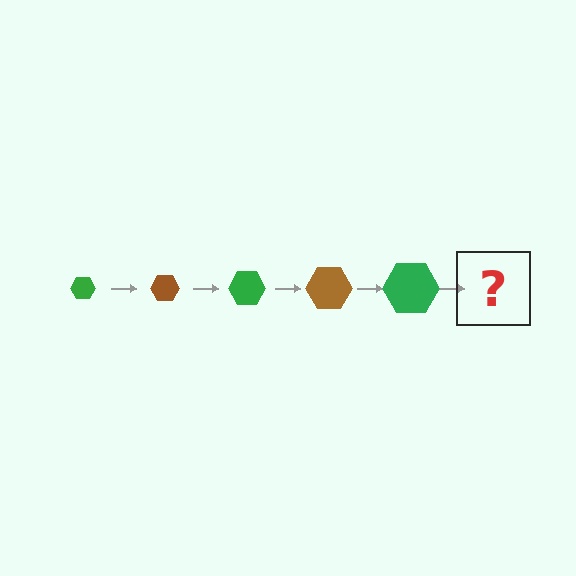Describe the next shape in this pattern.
It should be a brown hexagon, larger than the previous one.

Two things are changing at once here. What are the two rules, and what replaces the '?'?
The two rules are that the hexagon grows larger each step and the color cycles through green and brown. The '?' should be a brown hexagon, larger than the previous one.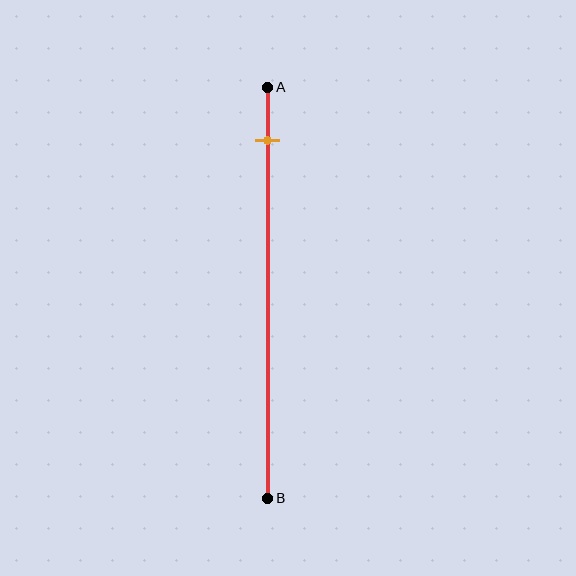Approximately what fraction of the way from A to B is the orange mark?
The orange mark is approximately 15% of the way from A to B.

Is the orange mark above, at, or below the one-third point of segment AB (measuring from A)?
The orange mark is above the one-third point of segment AB.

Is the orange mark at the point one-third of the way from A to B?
No, the mark is at about 15% from A, not at the 33% one-third point.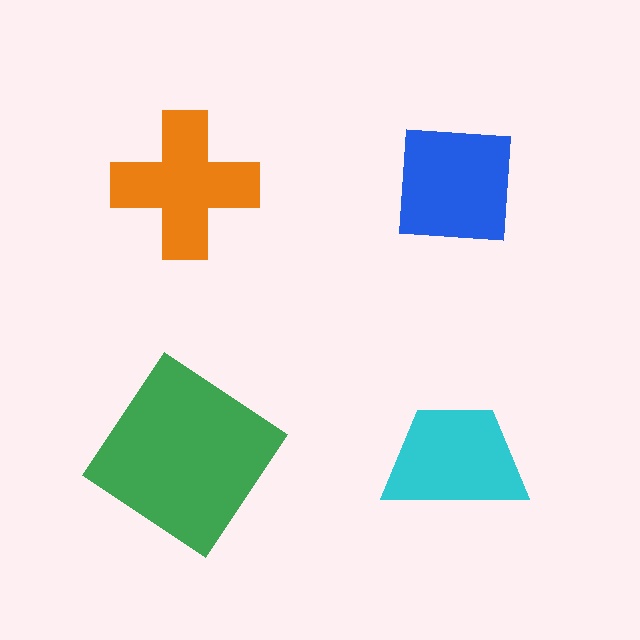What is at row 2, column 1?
A green diamond.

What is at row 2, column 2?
A cyan trapezoid.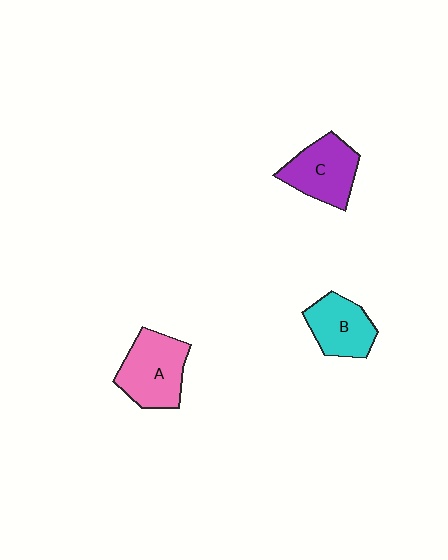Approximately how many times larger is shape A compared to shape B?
Approximately 1.3 times.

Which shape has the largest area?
Shape A (pink).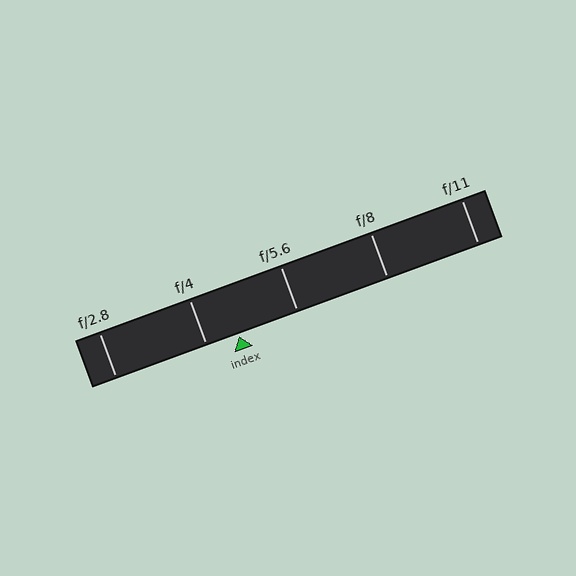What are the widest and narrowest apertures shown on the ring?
The widest aperture shown is f/2.8 and the narrowest is f/11.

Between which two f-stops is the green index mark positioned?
The index mark is between f/4 and f/5.6.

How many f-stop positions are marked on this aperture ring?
There are 5 f-stop positions marked.